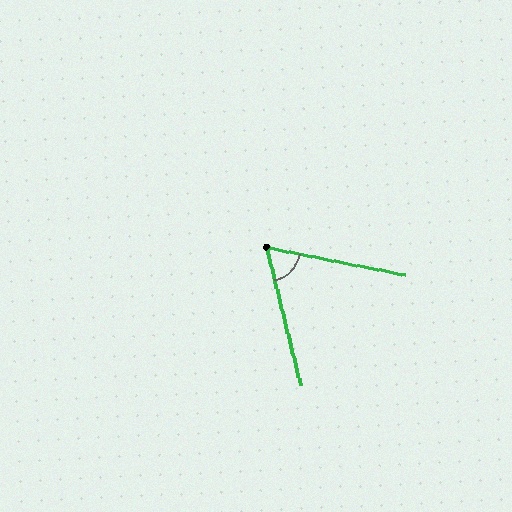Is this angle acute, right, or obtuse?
It is acute.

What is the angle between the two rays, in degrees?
Approximately 65 degrees.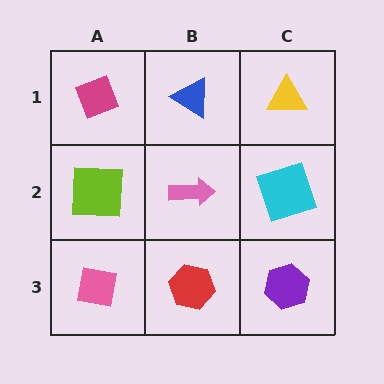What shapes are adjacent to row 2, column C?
A yellow triangle (row 1, column C), a purple hexagon (row 3, column C), a pink arrow (row 2, column B).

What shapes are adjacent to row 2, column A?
A magenta diamond (row 1, column A), a pink square (row 3, column A), a pink arrow (row 2, column B).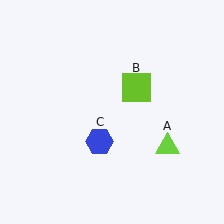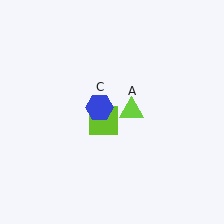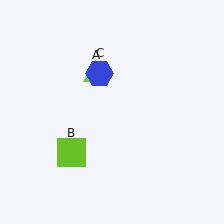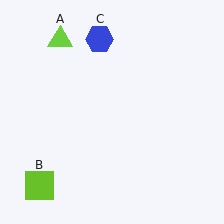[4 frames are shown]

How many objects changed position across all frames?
3 objects changed position: lime triangle (object A), lime square (object B), blue hexagon (object C).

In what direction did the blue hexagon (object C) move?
The blue hexagon (object C) moved up.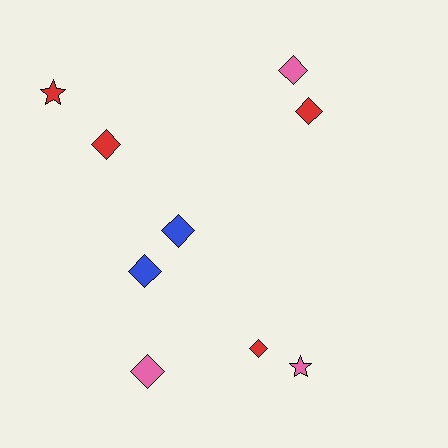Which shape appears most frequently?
Diamond, with 7 objects.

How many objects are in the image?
There are 9 objects.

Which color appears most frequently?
Red, with 4 objects.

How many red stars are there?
There is 1 red star.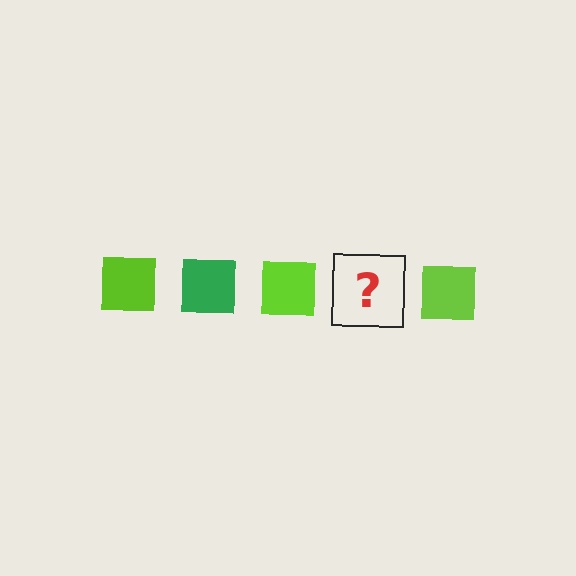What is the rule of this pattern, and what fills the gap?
The rule is that the pattern cycles through lime, green squares. The gap should be filled with a green square.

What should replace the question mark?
The question mark should be replaced with a green square.